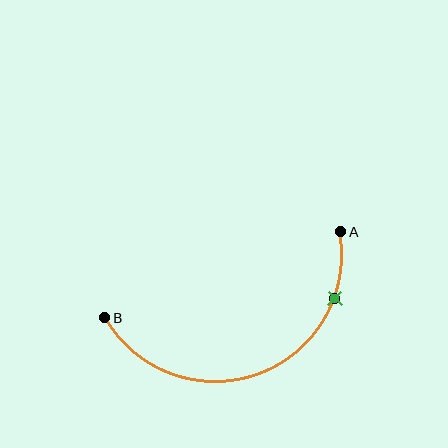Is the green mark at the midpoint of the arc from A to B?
No. The green mark lies on the arc but is closer to endpoint A. The arc midpoint would be at the point on the curve equidistant along the arc from both A and B.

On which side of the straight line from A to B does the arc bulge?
The arc bulges below the straight line connecting A and B.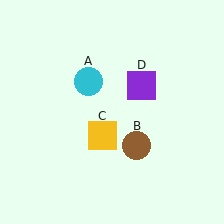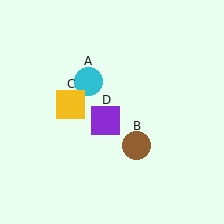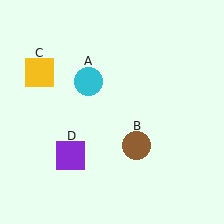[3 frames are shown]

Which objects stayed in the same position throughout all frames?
Cyan circle (object A) and brown circle (object B) remained stationary.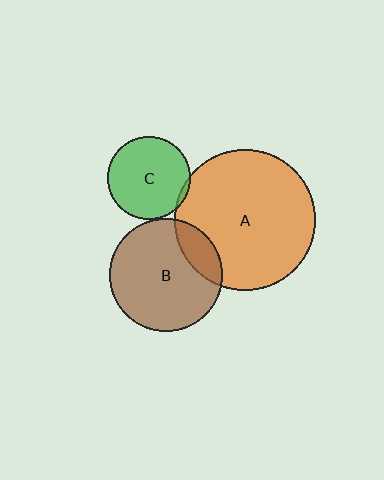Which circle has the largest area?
Circle A (orange).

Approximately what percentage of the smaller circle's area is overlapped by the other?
Approximately 15%.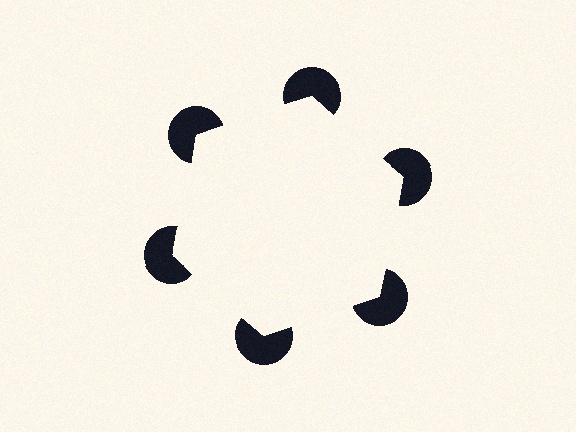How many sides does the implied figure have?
6 sides.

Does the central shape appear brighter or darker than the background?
It typically appears slightly brighter than the background, even though no actual brightness change is drawn.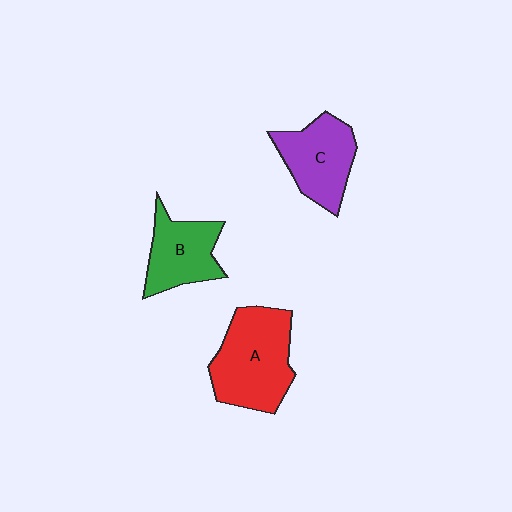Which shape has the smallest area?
Shape B (green).